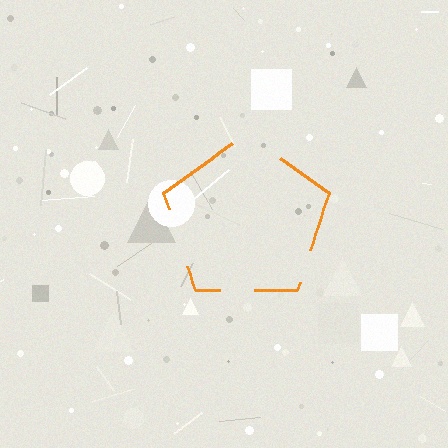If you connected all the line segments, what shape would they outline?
They would outline a pentagon.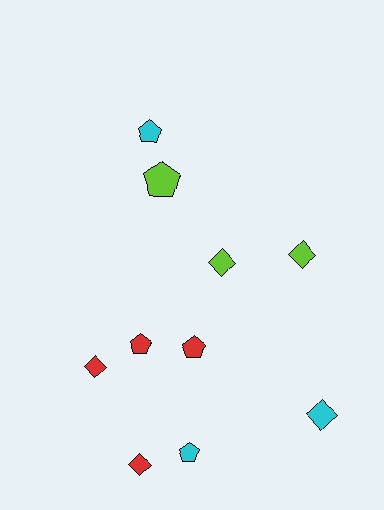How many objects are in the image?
There are 10 objects.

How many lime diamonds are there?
There are 2 lime diamonds.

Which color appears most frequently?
Red, with 4 objects.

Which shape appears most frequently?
Pentagon, with 5 objects.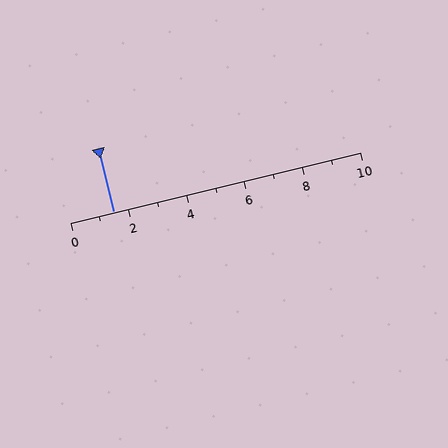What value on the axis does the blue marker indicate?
The marker indicates approximately 1.5.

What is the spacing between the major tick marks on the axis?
The major ticks are spaced 2 apart.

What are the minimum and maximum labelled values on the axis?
The axis runs from 0 to 10.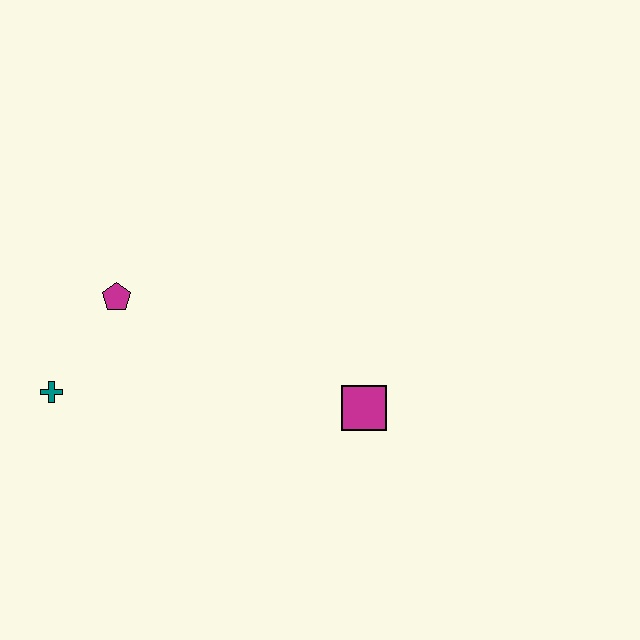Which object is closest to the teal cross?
The magenta pentagon is closest to the teal cross.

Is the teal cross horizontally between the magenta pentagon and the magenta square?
No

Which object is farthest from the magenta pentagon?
The magenta square is farthest from the magenta pentagon.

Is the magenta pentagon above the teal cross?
Yes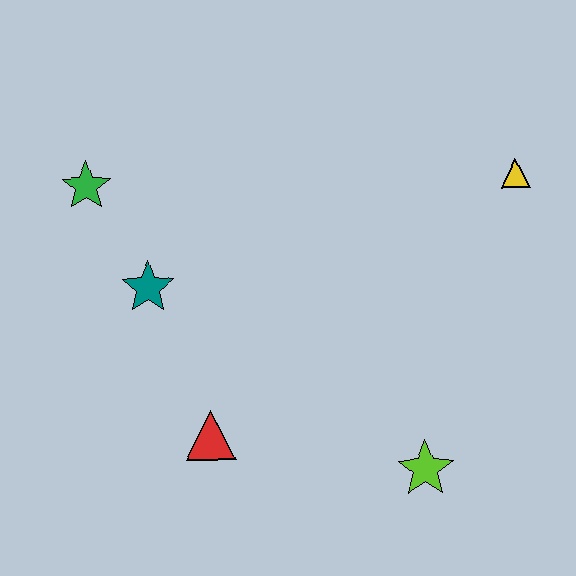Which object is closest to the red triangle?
The teal star is closest to the red triangle.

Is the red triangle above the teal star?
No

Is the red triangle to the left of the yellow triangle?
Yes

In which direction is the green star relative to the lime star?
The green star is to the left of the lime star.